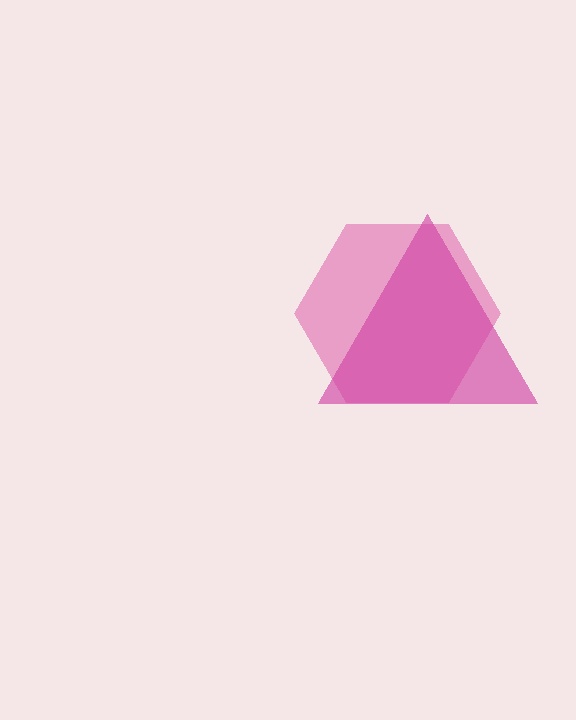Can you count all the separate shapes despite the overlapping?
Yes, there are 2 separate shapes.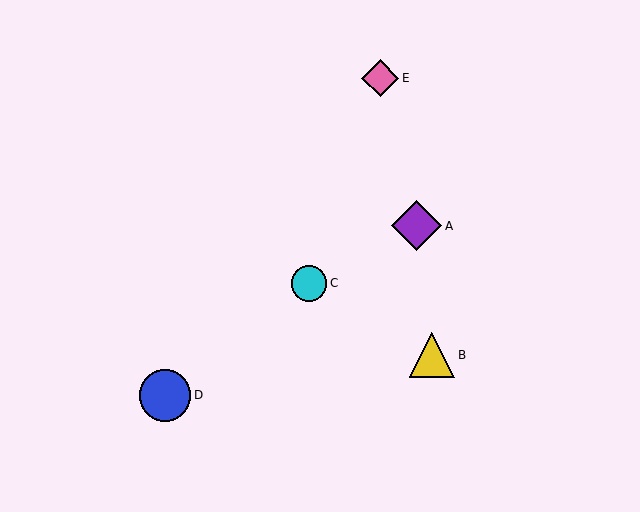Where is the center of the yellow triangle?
The center of the yellow triangle is at (432, 355).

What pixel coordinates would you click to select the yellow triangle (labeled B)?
Click at (432, 355) to select the yellow triangle B.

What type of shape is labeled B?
Shape B is a yellow triangle.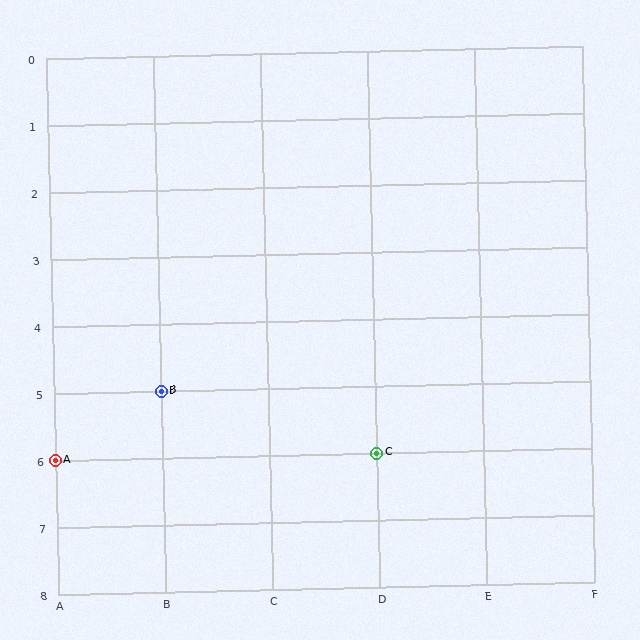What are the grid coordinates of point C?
Point C is at grid coordinates (D, 6).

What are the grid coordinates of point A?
Point A is at grid coordinates (A, 6).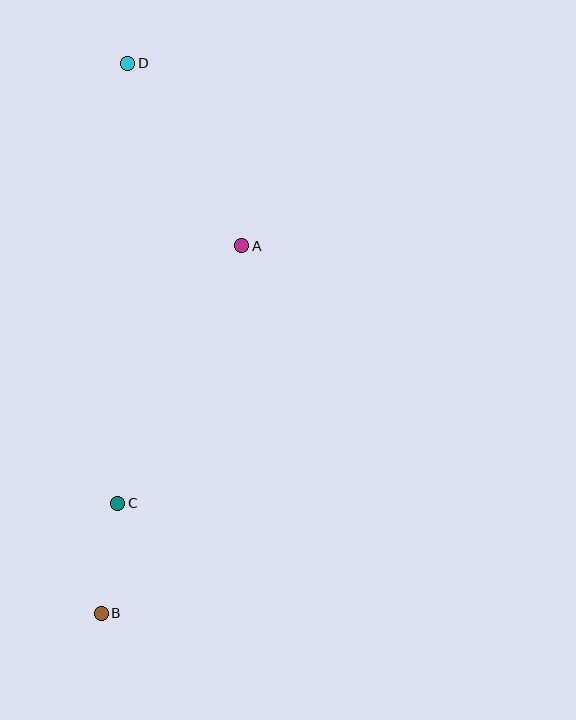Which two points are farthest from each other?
Points B and D are farthest from each other.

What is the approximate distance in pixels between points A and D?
The distance between A and D is approximately 215 pixels.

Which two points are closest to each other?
Points B and C are closest to each other.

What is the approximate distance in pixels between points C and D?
The distance between C and D is approximately 440 pixels.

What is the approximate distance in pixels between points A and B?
The distance between A and B is approximately 394 pixels.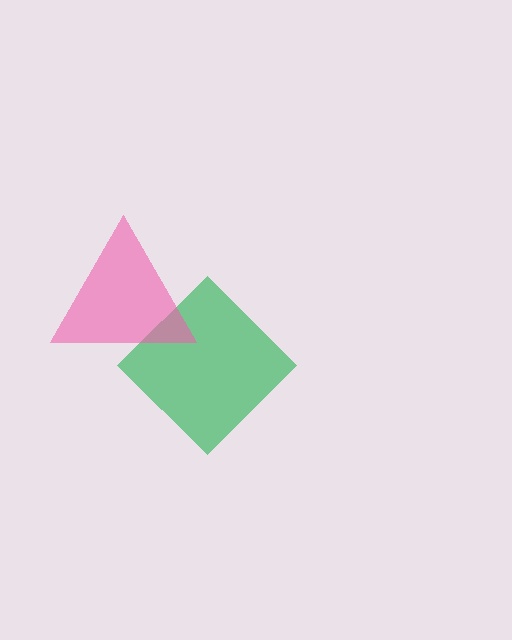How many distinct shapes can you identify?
There are 2 distinct shapes: a green diamond, a pink triangle.